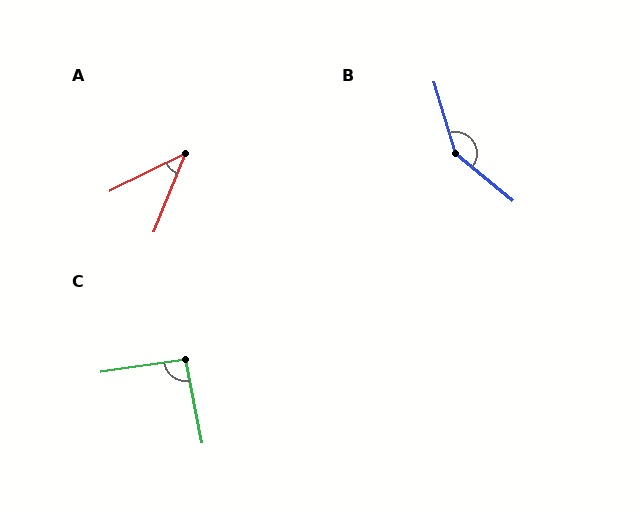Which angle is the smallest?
A, at approximately 41 degrees.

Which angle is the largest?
B, at approximately 146 degrees.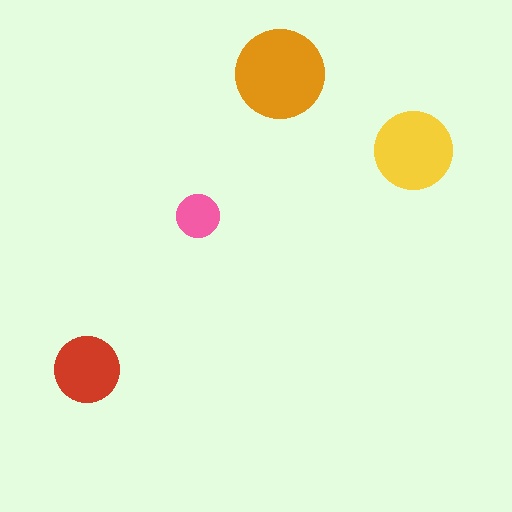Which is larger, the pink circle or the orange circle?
The orange one.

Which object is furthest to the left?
The red circle is leftmost.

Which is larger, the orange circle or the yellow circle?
The orange one.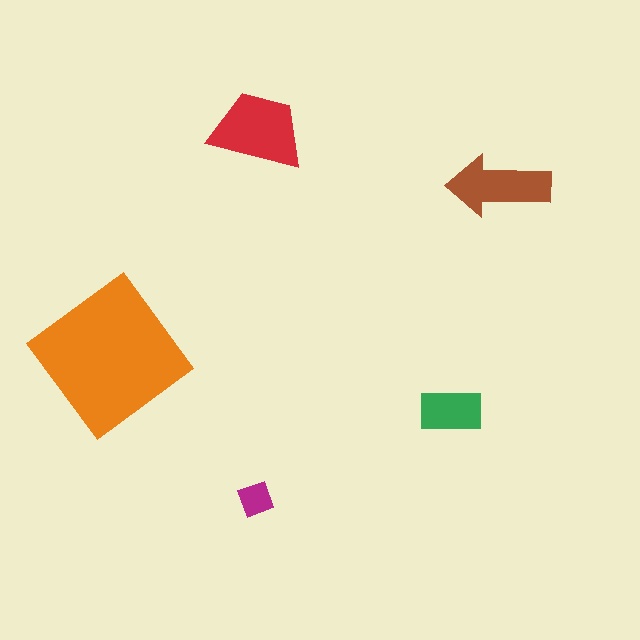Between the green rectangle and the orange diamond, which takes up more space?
The orange diamond.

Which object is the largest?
The orange diamond.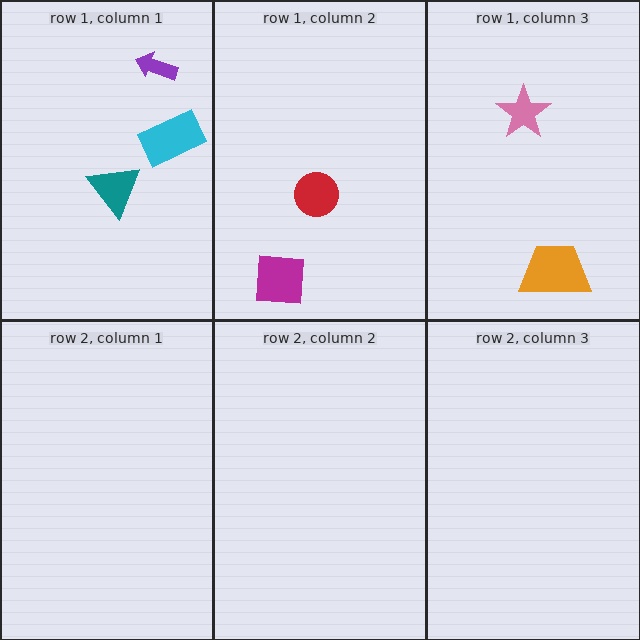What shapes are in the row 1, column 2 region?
The red circle, the magenta square.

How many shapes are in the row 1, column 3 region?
2.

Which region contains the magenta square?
The row 1, column 2 region.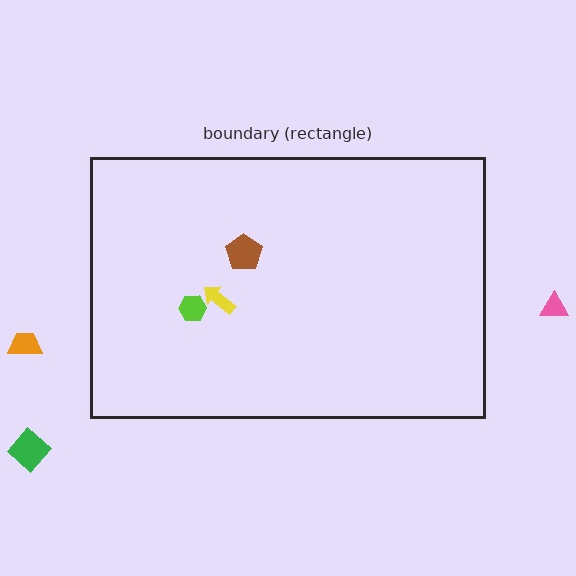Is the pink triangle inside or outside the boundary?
Outside.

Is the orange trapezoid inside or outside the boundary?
Outside.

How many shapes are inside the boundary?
3 inside, 3 outside.